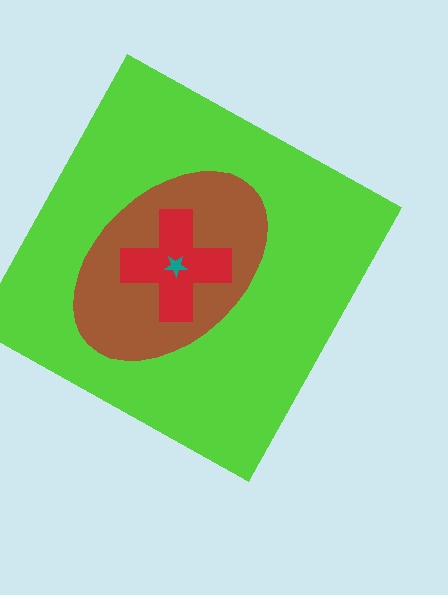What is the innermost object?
The teal star.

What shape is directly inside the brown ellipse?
The red cross.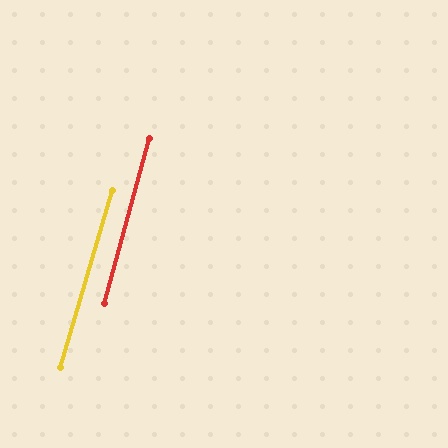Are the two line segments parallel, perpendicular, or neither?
Parallel — their directions differ by only 1.4°.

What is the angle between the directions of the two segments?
Approximately 1 degree.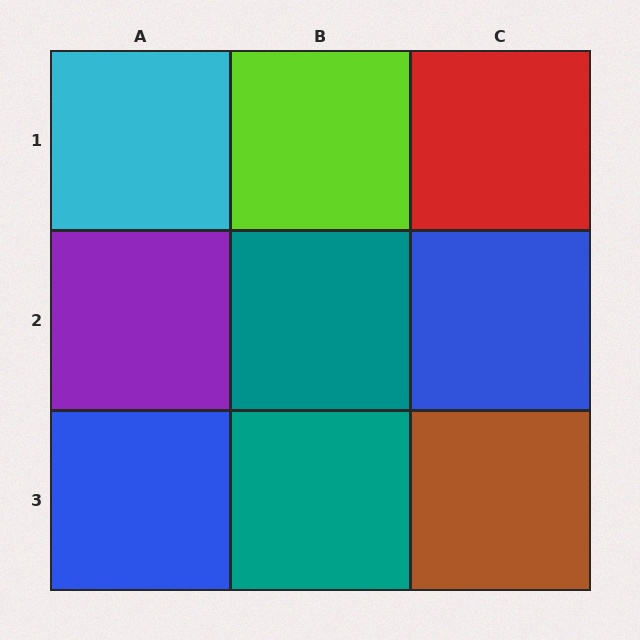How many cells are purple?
1 cell is purple.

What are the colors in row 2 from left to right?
Purple, teal, blue.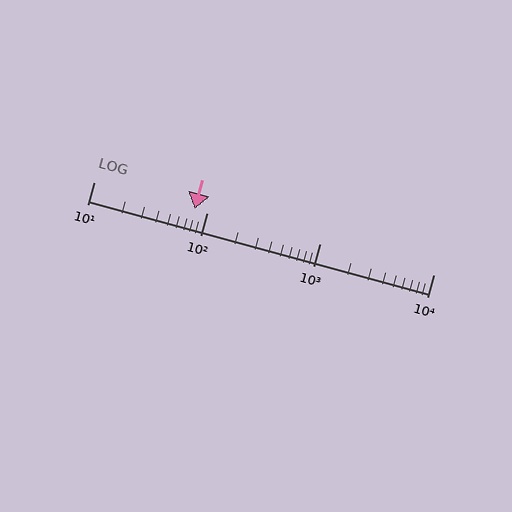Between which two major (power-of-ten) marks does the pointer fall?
The pointer is between 10 and 100.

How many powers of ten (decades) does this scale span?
The scale spans 3 decades, from 10 to 10000.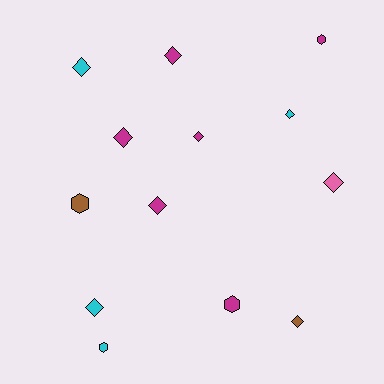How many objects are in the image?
There are 13 objects.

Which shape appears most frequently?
Diamond, with 9 objects.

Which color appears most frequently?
Magenta, with 6 objects.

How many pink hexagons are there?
There are no pink hexagons.